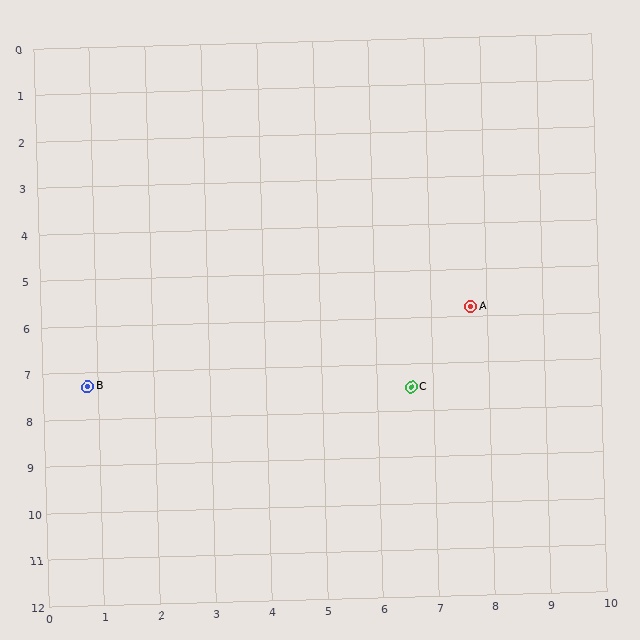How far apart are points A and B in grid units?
Points A and B are about 7.1 grid units apart.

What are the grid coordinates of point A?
Point A is at approximately (7.7, 5.8).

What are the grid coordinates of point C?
Point C is at approximately (6.6, 7.5).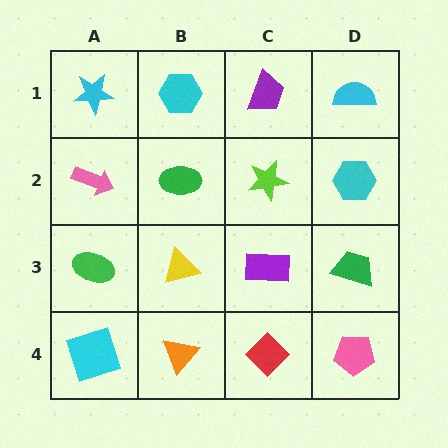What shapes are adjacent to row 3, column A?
A pink arrow (row 2, column A), a cyan square (row 4, column A), a yellow triangle (row 3, column B).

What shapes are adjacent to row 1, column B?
A green ellipse (row 2, column B), a cyan star (row 1, column A), a purple trapezoid (row 1, column C).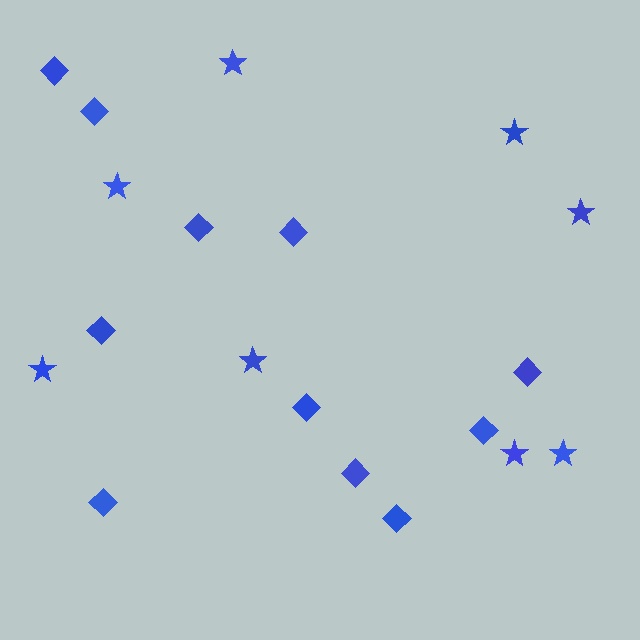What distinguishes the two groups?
There are 2 groups: one group of diamonds (11) and one group of stars (8).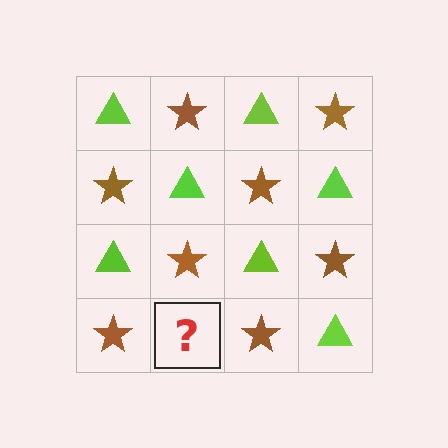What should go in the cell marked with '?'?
The missing cell should contain a lime triangle.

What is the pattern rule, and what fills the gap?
The rule is that it alternates lime triangle and brown star in a checkerboard pattern. The gap should be filled with a lime triangle.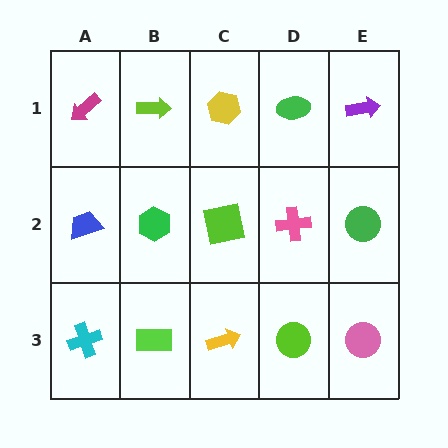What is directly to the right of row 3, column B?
A yellow arrow.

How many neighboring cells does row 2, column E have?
3.